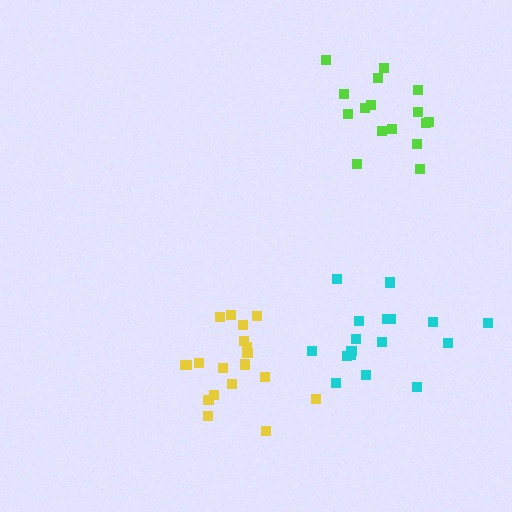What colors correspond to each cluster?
The clusters are colored: yellow, lime, cyan.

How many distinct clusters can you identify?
There are 3 distinct clusters.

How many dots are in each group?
Group 1: 19 dots, Group 2: 16 dots, Group 3: 17 dots (52 total).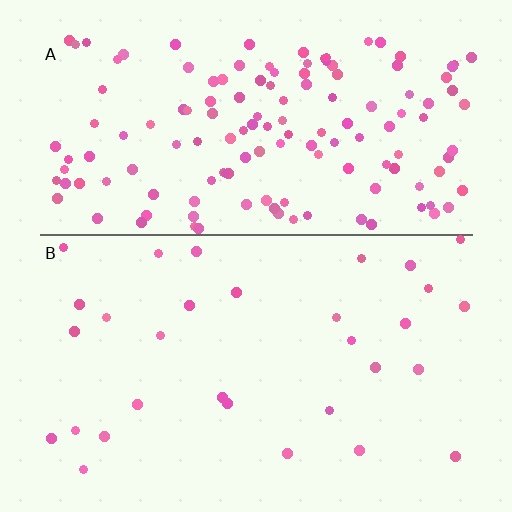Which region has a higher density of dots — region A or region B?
A (the top).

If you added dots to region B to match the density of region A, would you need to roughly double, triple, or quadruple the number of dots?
Approximately quadruple.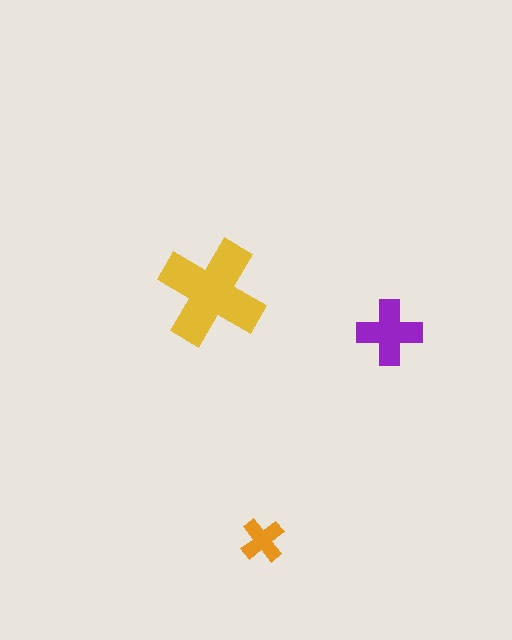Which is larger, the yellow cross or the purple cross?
The yellow one.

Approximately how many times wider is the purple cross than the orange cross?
About 1.5 times wider.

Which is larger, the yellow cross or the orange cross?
The yellow one.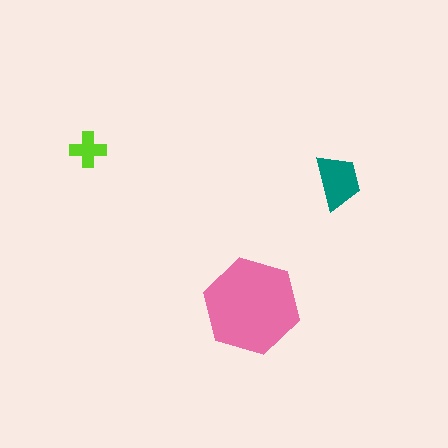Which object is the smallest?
The lime cross.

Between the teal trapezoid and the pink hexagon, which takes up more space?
The pink hexagon.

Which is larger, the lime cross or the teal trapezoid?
The teal trapezoid.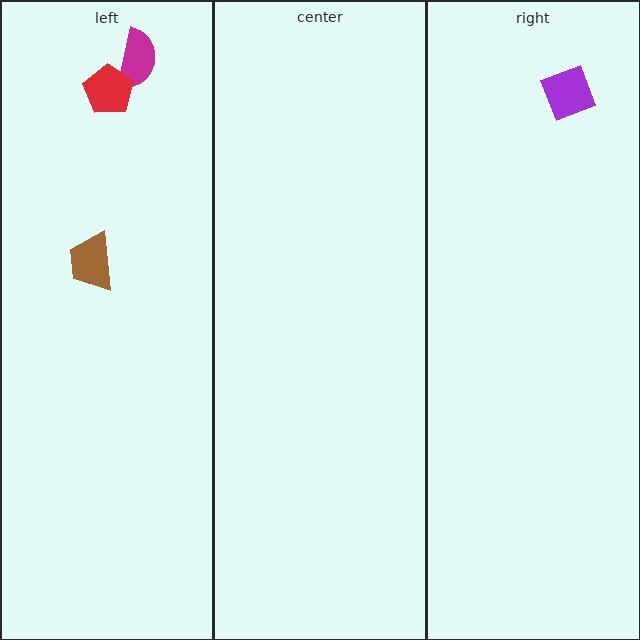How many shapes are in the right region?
1.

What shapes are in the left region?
The brown trapezoid, the magenta semicircle, the red pentagon.